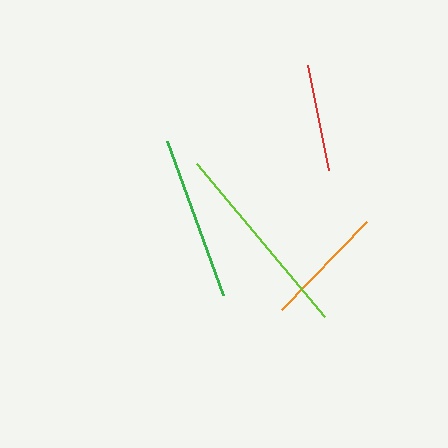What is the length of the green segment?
The green segment is approximately 164 pixels long.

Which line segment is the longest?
The lime line is the longest at approximately 199 pixels.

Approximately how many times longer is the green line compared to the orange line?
The green line is approximately 1.3 times the length of the orange line.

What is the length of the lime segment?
The lime segment is approximately 199 pixels long.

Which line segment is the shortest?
The red line is the shortest at approximately 107 pixels.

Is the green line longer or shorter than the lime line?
The lime line is longer than the green line.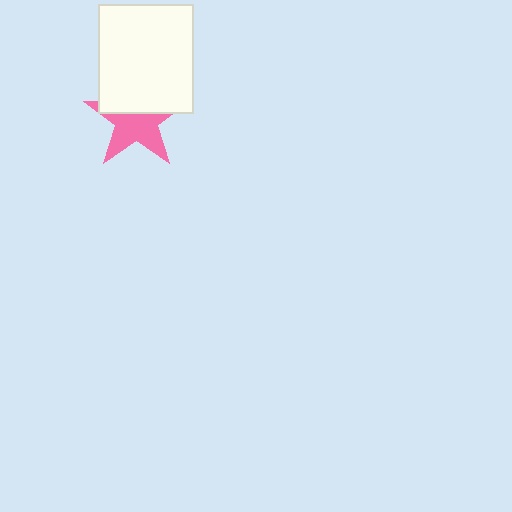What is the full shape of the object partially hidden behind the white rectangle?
The partially hidden object is a pink star.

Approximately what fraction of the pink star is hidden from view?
Roughly 42% of the pink star is hidden behind the white rectangle.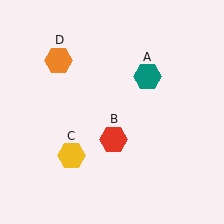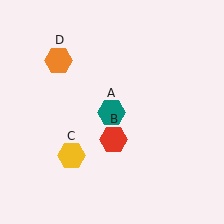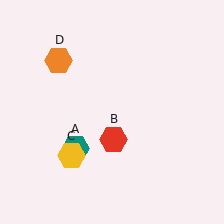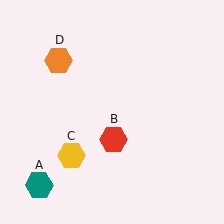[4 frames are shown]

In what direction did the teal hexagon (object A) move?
The teal hexagon (object A) moved down and to the left.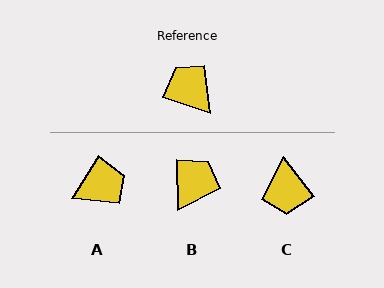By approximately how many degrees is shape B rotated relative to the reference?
Approximately 70 degrees clockwise.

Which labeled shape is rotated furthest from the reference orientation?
C, about 145 degrees away.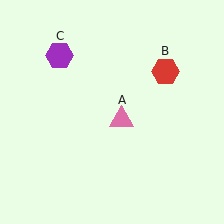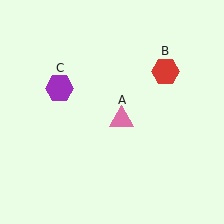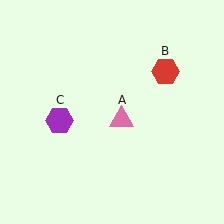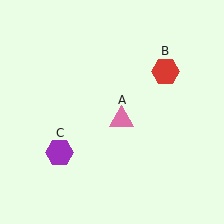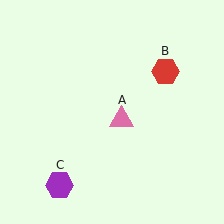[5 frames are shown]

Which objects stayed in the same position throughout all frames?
Pink triangle (object A) and red hexagon (object B) remained stationary.